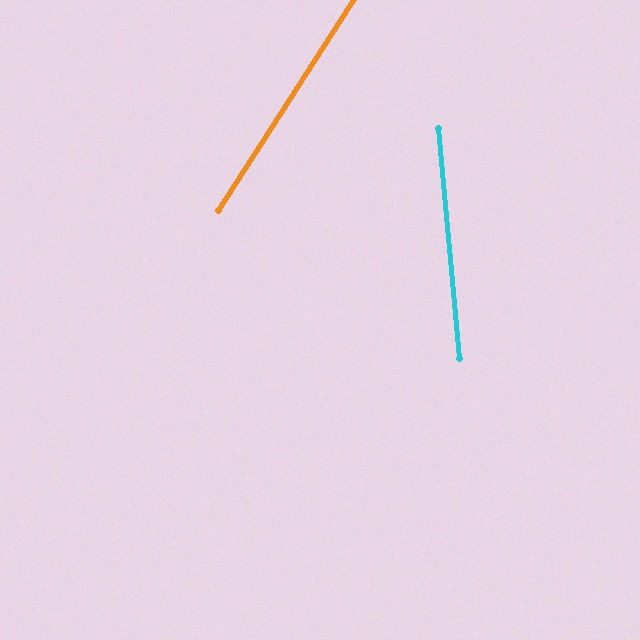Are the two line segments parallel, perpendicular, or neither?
Neither parallel nor perpendicular — they differ by about 38°.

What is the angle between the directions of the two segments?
Approximately 38 degrees.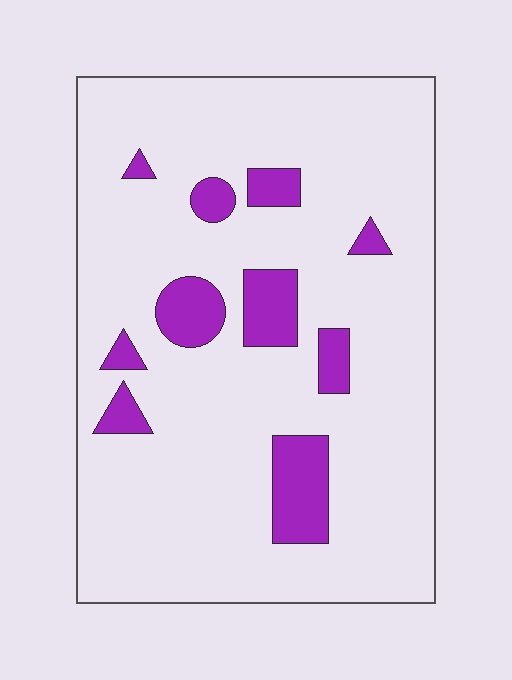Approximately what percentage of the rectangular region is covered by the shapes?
Approximately 15%.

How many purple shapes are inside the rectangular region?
10.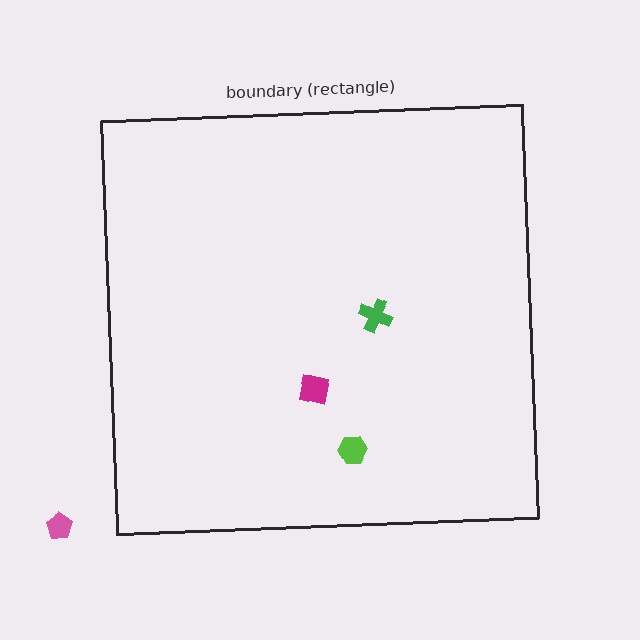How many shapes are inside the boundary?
3 inside, 1 outside.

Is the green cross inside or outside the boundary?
Inside.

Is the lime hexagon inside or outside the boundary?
Inside.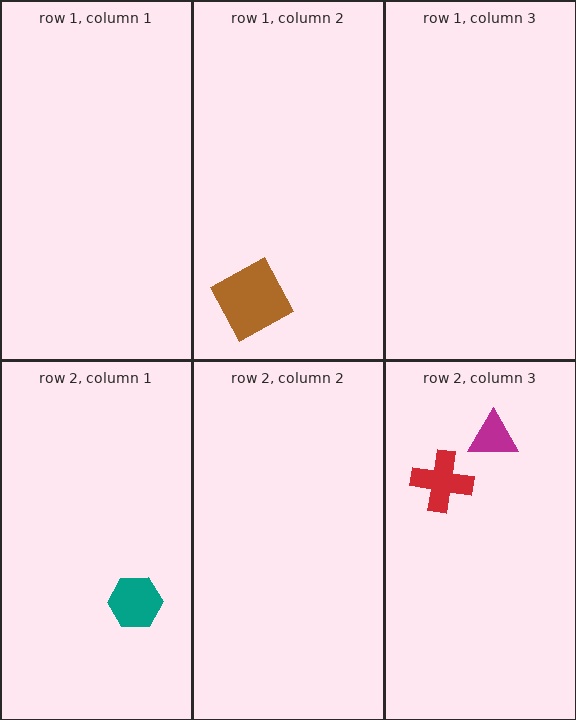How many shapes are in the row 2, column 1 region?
1.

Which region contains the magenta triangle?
The row 2, column 3 region.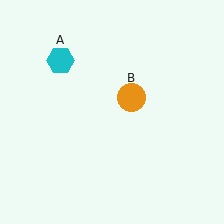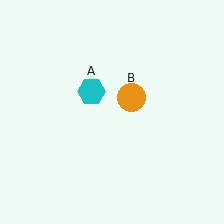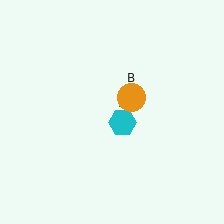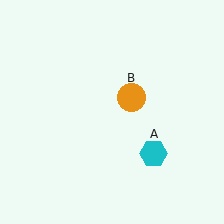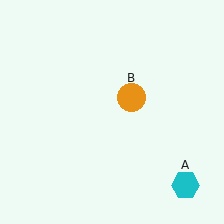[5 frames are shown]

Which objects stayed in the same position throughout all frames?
Orange circle (object B) remained stationary.